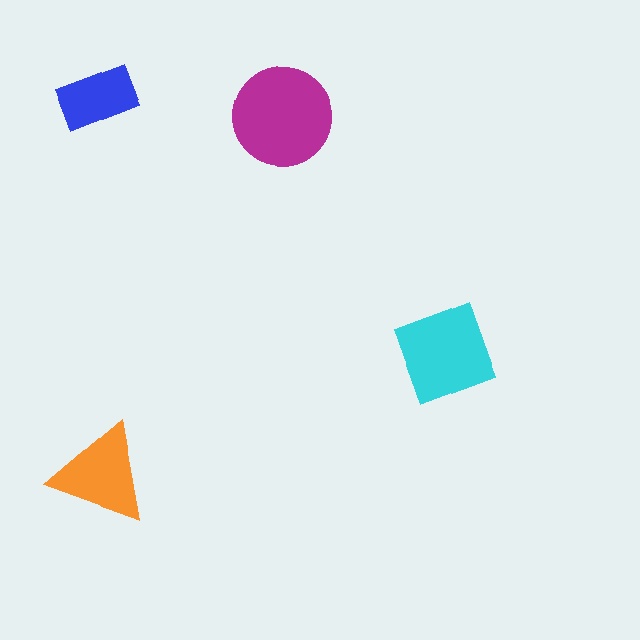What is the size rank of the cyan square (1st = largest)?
2nd.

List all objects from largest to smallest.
The magenta circle, the cyan square, the orange triangle, the blue rectangle.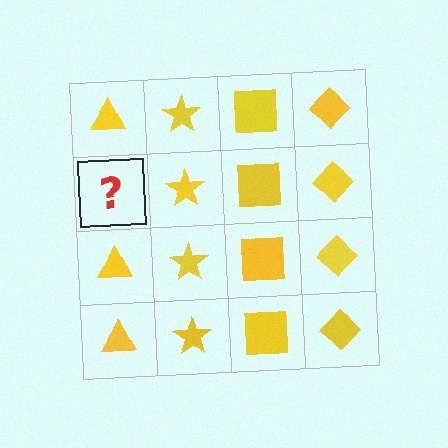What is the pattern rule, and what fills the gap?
The rule is that each column has a consistent shape. The gap should be filled with a yellow triangle.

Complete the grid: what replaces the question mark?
The question mark should be replaced with a yellow triangle.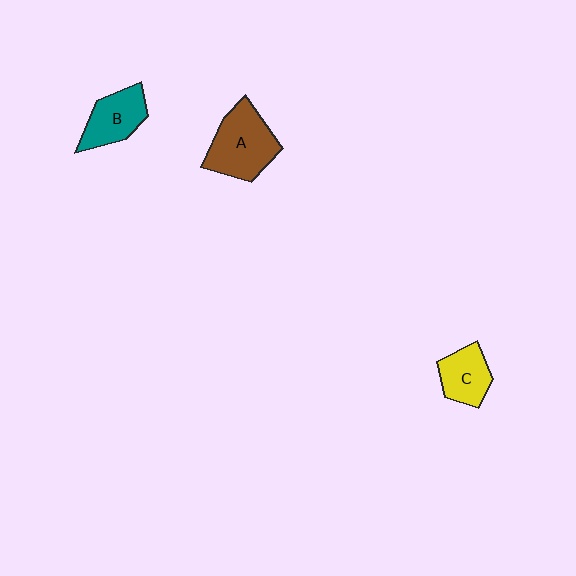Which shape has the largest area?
Shape A (brown).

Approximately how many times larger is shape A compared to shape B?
Approximately 1.4 times.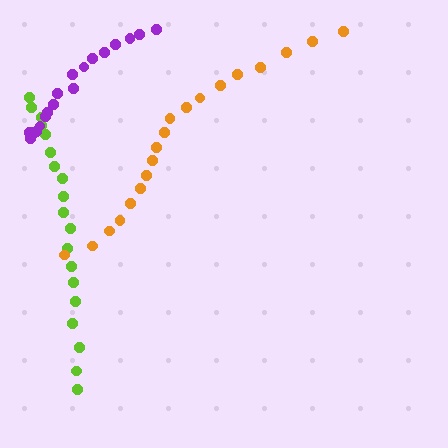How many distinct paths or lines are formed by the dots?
There are 3 distinct paths.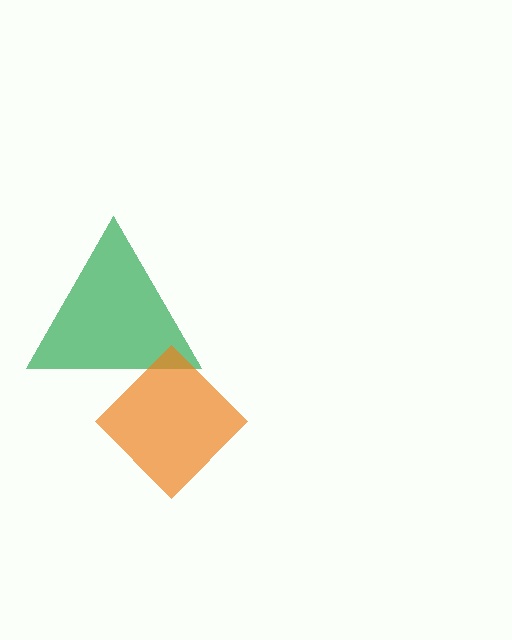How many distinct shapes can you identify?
There are 2 distinct shapes: a green triangle, an orange diamond.